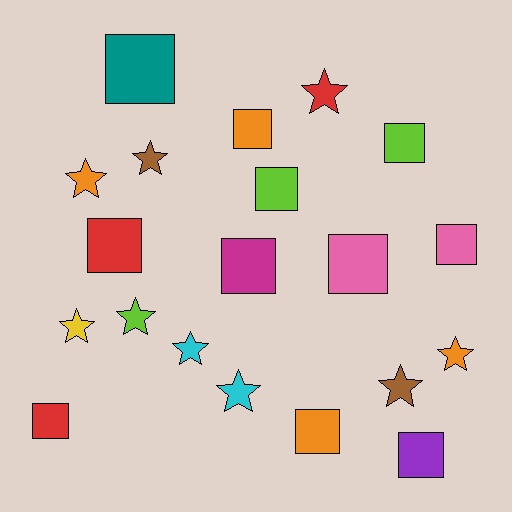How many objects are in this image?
There are 20 objects.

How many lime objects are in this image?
There are 3 lime objects.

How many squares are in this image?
There are 11 squares.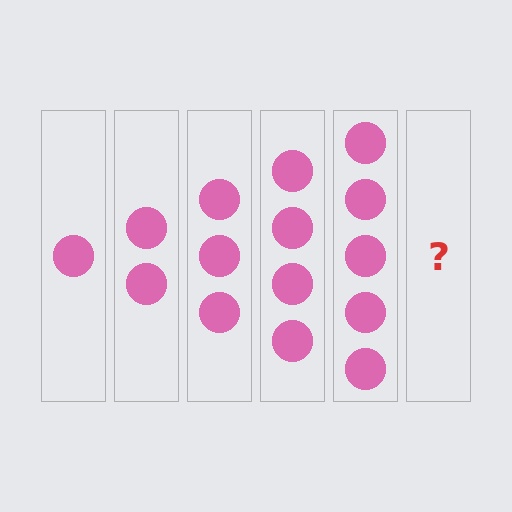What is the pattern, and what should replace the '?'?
The pattern is that each step adds one more circle. The '?' should be 6 circles.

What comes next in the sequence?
The next element should be 6 circles.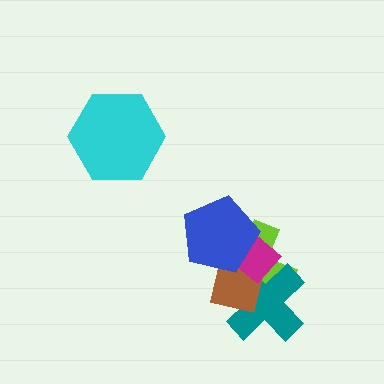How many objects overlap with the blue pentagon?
3 objects overlap with the blue pentagon.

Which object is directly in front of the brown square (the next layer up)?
The magenta rectangle is directly in front of the brown square.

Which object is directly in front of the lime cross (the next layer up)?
The teal cross is directly in front of the lime cross.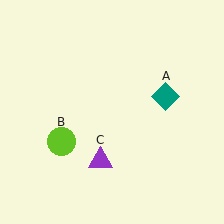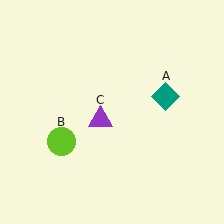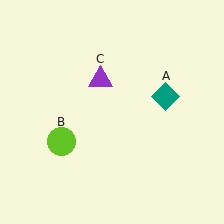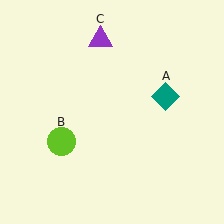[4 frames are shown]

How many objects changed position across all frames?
1 object changed position: purple triangle (object C).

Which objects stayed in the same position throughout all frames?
Teal diamond (object A) and lime circle (object B) remained stationary.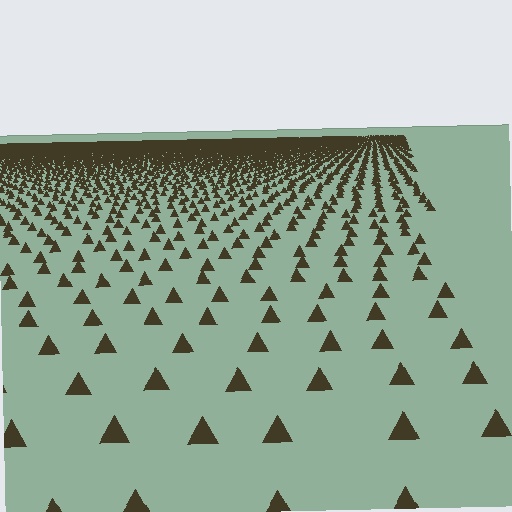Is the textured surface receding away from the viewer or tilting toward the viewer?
The surface is receding away from the viewer. Texture elements get smaller and denser toward the top.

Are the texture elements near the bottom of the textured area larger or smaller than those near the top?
Larger. Near the bottom, elements are closer to the viewer and appear at a bigger on-screen size.